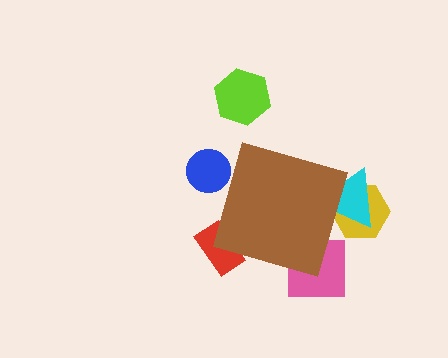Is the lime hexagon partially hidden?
No, the lime hexagon is fully visible.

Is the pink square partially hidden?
Yes, the pink square is partially hidden behind the brown diamond.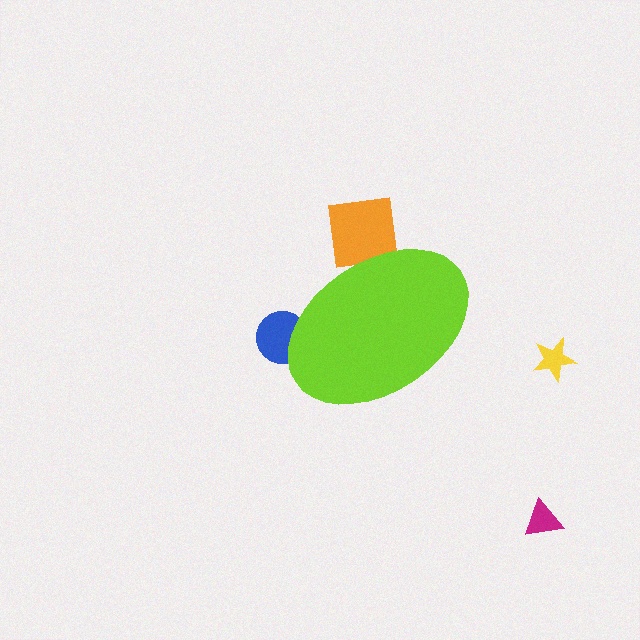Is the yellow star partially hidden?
No, the yellow star is fully visible.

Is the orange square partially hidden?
Yes, the orange square is partially hidden behind the lime ellipse.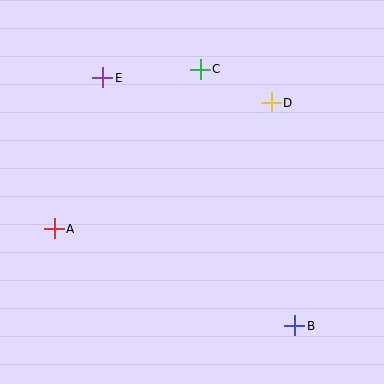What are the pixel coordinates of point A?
Point A is at (54, 229).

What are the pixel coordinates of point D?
Point D is at (271, 103).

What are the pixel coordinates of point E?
Point E is at (103, 78).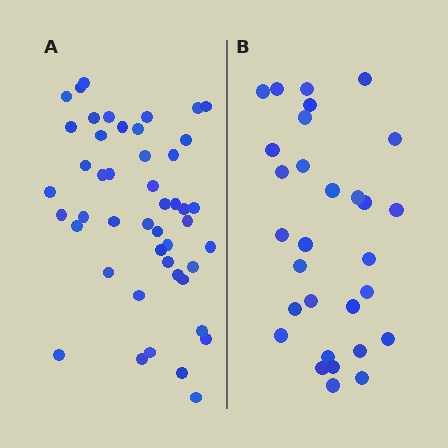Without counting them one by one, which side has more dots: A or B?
Region A (the left region) has more dots.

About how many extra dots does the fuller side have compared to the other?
Region A has approximately 15 more dots than region B.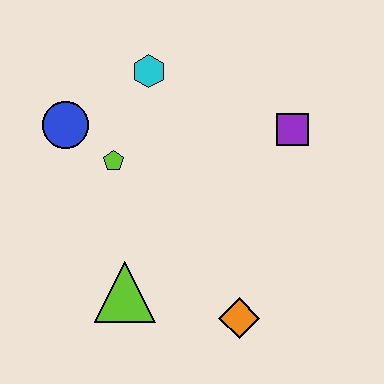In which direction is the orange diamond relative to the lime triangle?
The orange diamond is to the right of the lime triangle.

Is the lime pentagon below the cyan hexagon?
Yes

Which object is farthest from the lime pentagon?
The orange diamond is farthest from the lime pentagon.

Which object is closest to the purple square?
The cyan hexagon is closest to the purple square.